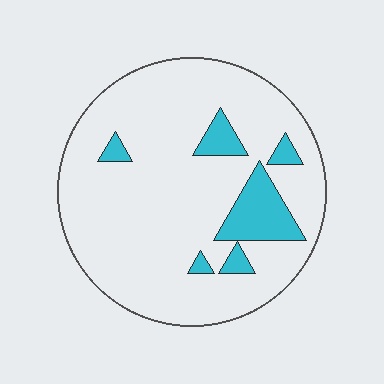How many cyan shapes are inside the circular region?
6.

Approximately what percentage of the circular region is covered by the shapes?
Approximately 15%.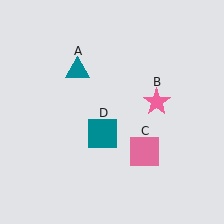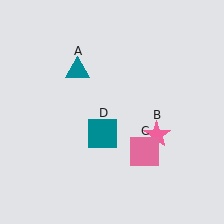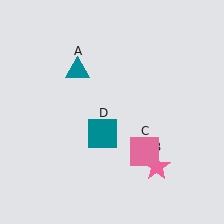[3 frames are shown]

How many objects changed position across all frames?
1 object changed position: pink star (object B).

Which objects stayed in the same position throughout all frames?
Teal triangle (object A) and pink square (object C) and teal square (object D) remained stationary.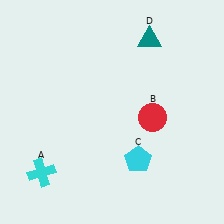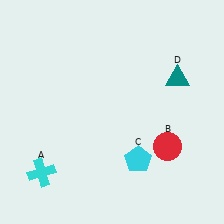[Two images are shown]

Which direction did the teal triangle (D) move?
The teal triangle (D) moved down.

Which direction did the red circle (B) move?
The red circle (B) moved down.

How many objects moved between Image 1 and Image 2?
2 objects moved between the two images.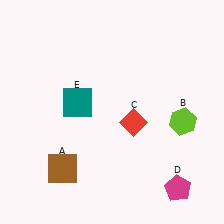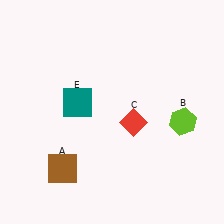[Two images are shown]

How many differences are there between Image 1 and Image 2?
There is 1 difference between the two images.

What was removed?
The magenta pentagon (D) was removed in Image 2.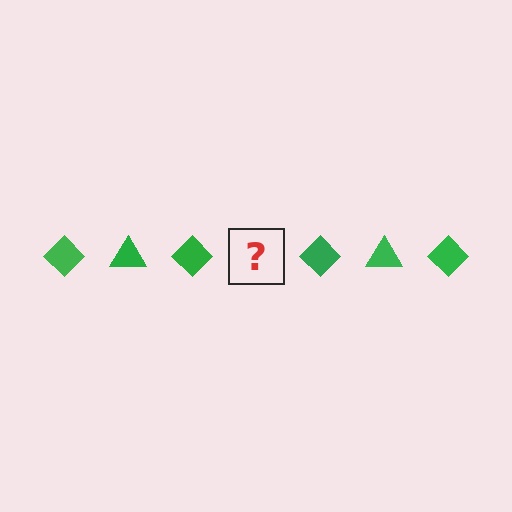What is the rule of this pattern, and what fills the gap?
The rule is that the pattern cycles through diamond, triangle shapes in green. The gap should be filled with a green triangle.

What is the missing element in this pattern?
The missing element is a green triangle.